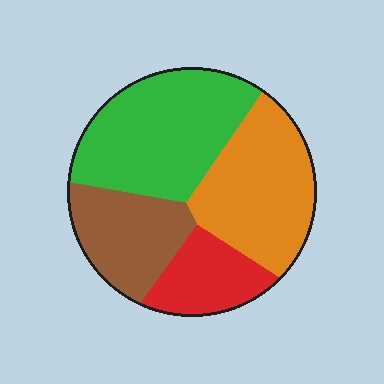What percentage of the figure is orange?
Orange takes up about one third (1/3) of the figure.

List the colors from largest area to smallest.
From largest to smallest: green, orange, brown, red.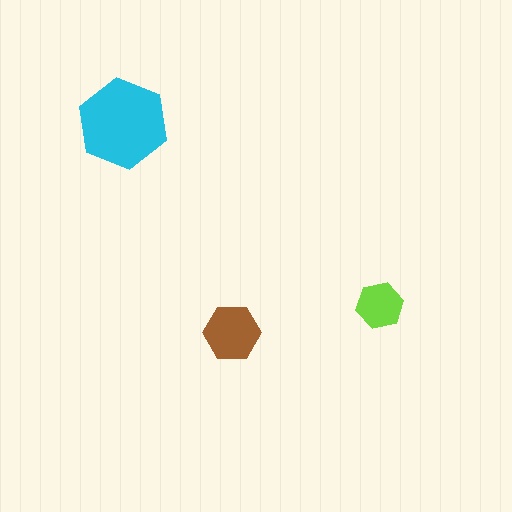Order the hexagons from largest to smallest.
the cyan one, the brown one, the lime one.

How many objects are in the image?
There are 3 objects in the image.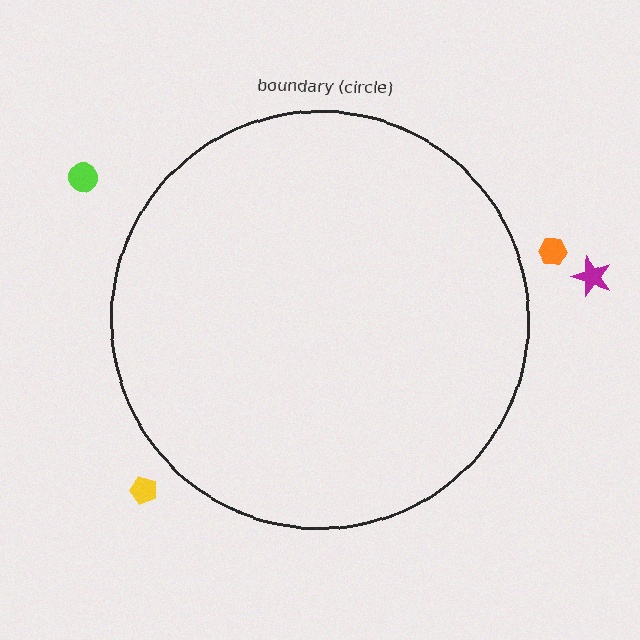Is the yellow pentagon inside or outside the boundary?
Outside.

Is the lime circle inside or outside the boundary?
Outside.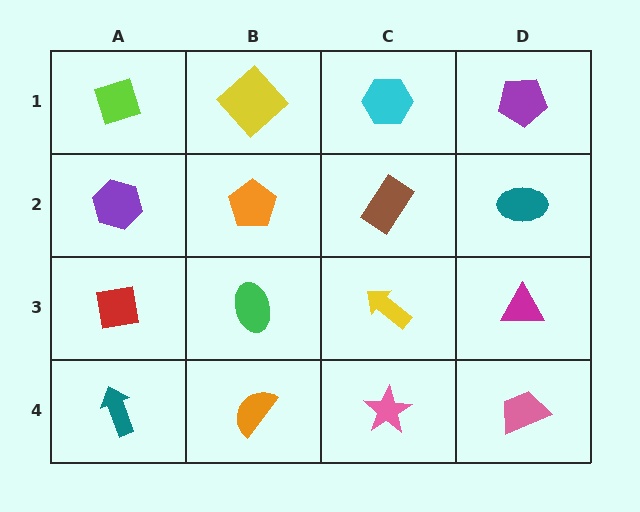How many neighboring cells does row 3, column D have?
3.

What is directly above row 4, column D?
A magenta triangle.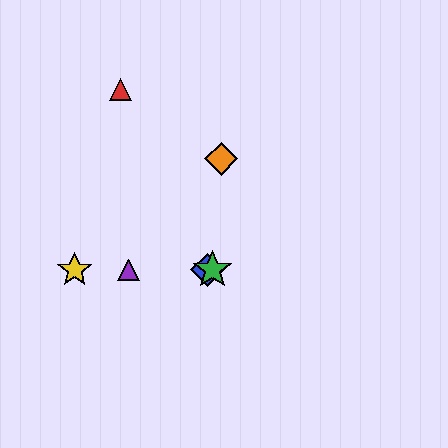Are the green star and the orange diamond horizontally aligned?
No, the green star is at y≈270 and the orange diamond is at y≈159.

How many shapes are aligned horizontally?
4 shapes (the blue diamond, the green star, the yellow star, the purple triangle) are aligned horizontally.